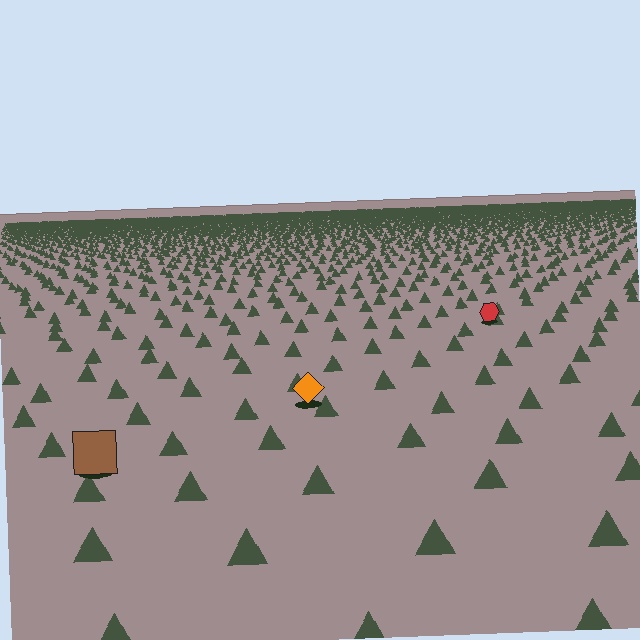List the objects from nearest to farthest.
From nearest to farthest: the brown square, the orange diamond, the red hexagon.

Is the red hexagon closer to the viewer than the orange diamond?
No. The orange diamond is closer — you can tell from the texture gradient: the ground texture is coarser near it.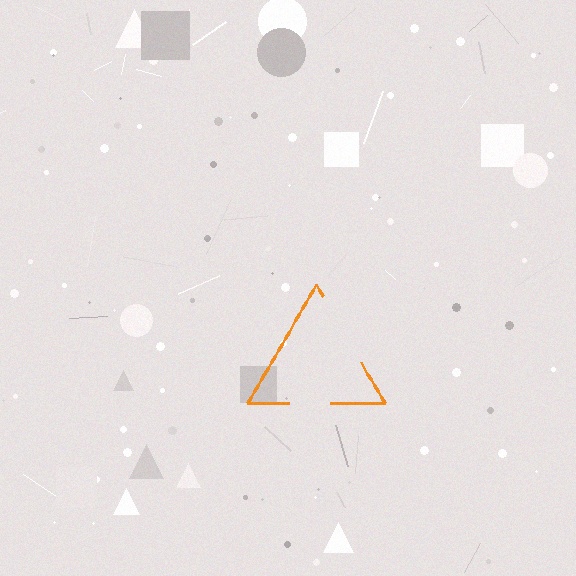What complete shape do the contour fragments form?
The contour fragments form a triangle.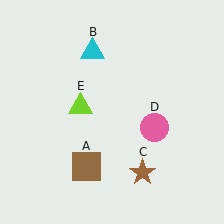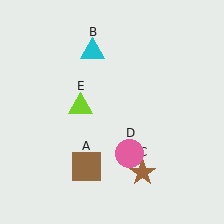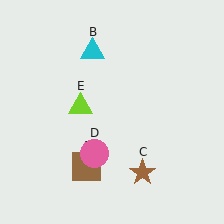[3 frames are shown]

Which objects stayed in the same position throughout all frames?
Brown square (object A) and cyan triangle (object B) and brown star (object C) and lime triangle (object E) remained stationary.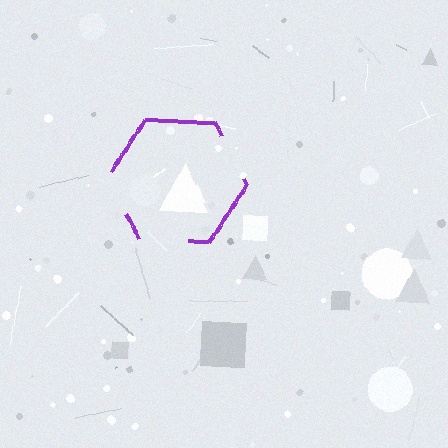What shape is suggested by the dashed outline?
The dashed outline suggests a hexagon.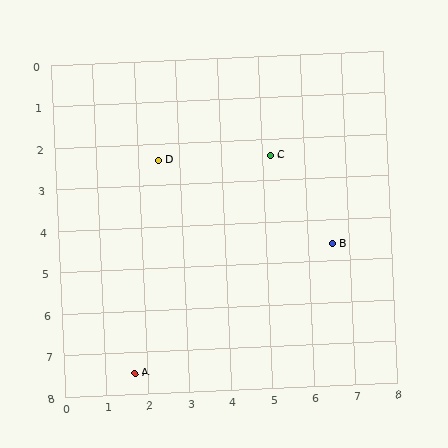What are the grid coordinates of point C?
Point C is at approximately (5.2, 2.4).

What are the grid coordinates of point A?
Point A is at approximately (1.7, 7.5).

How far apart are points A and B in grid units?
Points A and B are about 5.7 grid units apart.